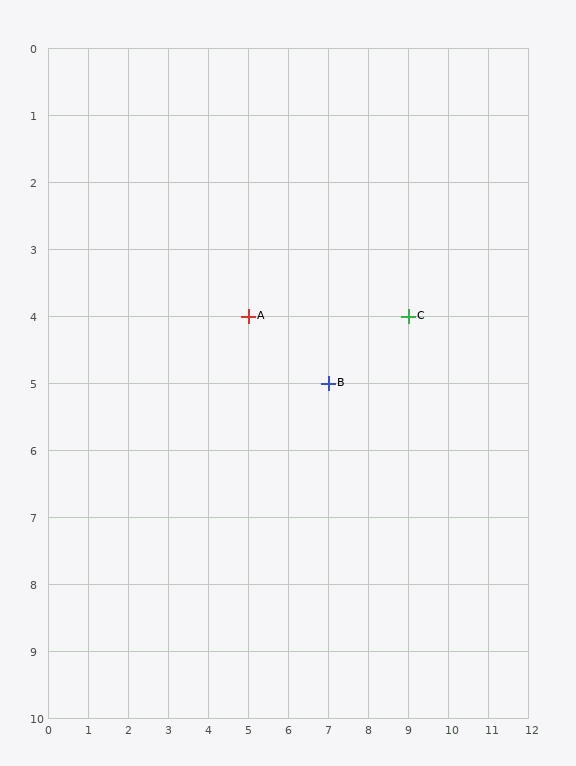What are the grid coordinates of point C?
Point C is at grid coordinates (9, 4).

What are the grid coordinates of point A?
Point A is at grid coordinates (5, 4).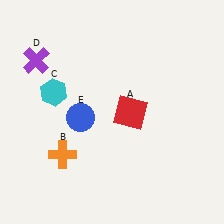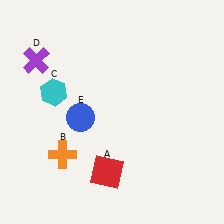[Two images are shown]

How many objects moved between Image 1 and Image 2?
1 object moved between the two images.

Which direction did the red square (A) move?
The red square (A) moved down.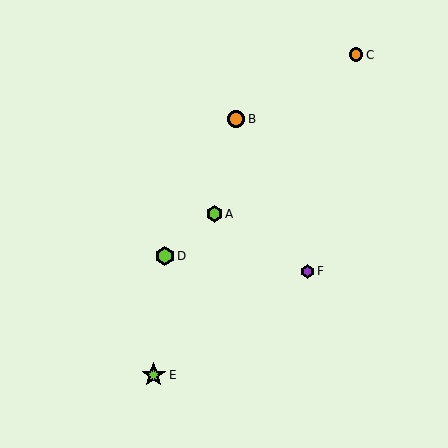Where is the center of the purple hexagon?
The center of the purple hexagon is at (307, 271).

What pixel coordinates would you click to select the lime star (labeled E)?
Click at (154, 375) to select the lime star E.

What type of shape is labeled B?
Shape B is an orange circle.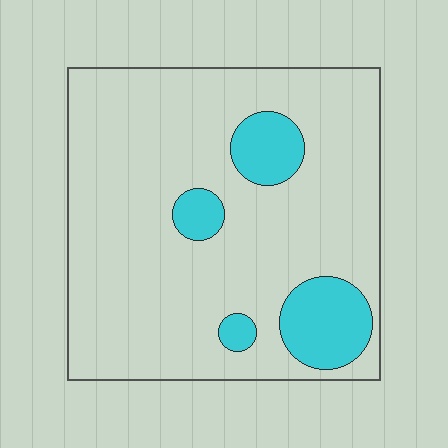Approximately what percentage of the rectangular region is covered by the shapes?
Approximately 15%.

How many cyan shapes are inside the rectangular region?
4.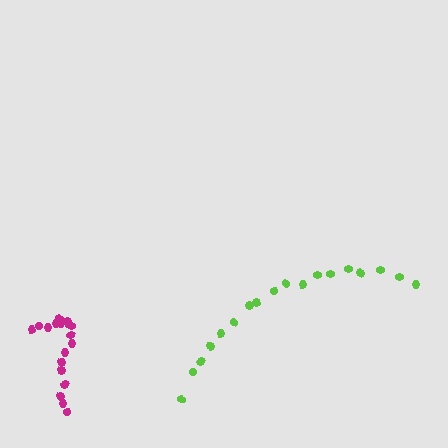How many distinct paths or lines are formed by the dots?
There are 2 distinct paths.